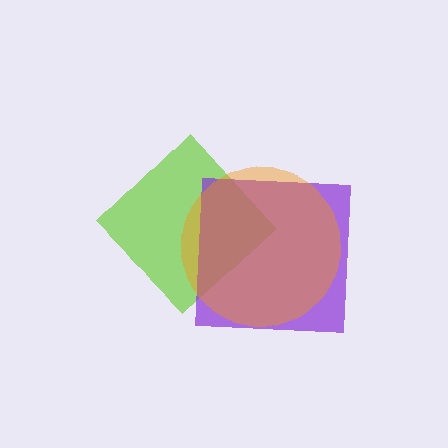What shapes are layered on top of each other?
The layered shapes are: a lime diamond, a purple square, an orange circle.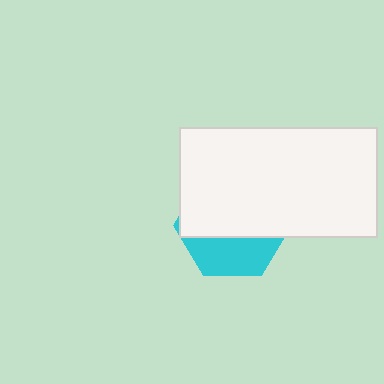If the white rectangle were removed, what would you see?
You would see the complete cyan hexagon.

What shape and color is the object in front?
The object in front is a white rectangle.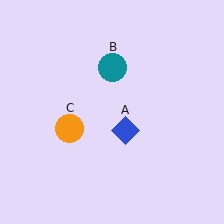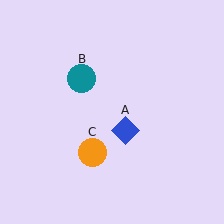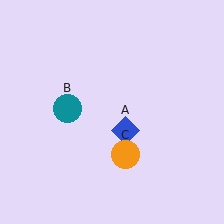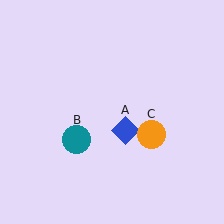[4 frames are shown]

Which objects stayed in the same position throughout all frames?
Blue diamond (object A) remained stationary.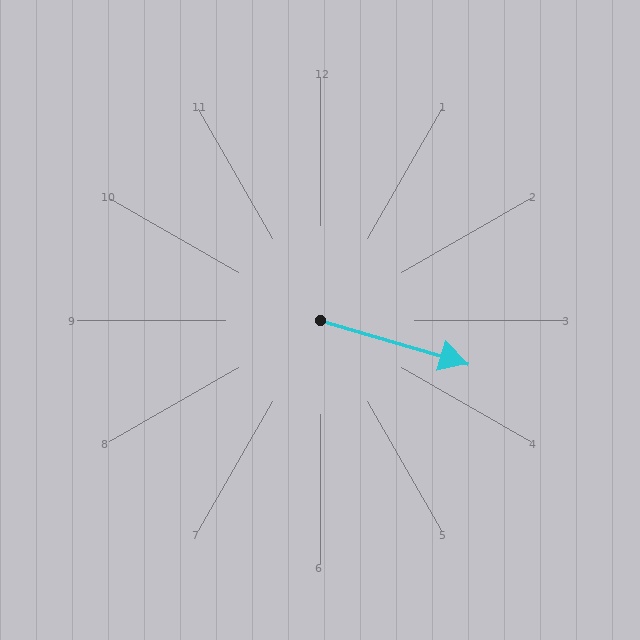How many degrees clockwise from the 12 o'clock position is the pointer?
Approximately 106 degrees.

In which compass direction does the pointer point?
East.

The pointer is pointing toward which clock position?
Roughly 4 o'clock.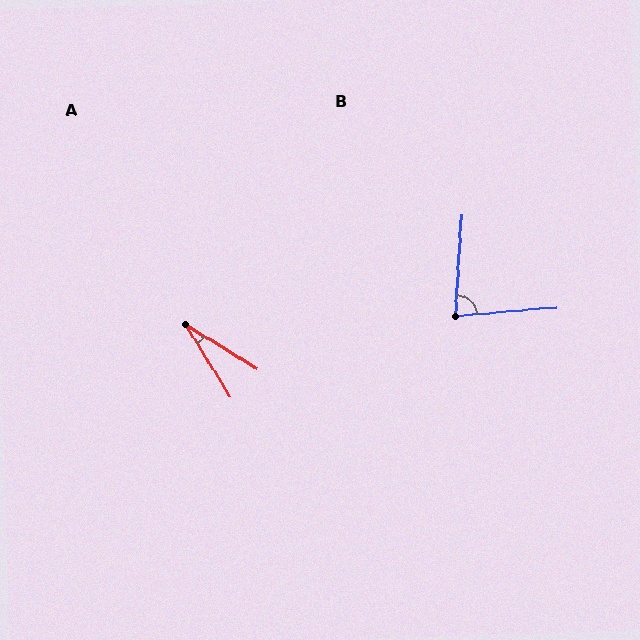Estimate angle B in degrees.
Approximately 82 degrees.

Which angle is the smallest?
A, at approximately 27 degrees.